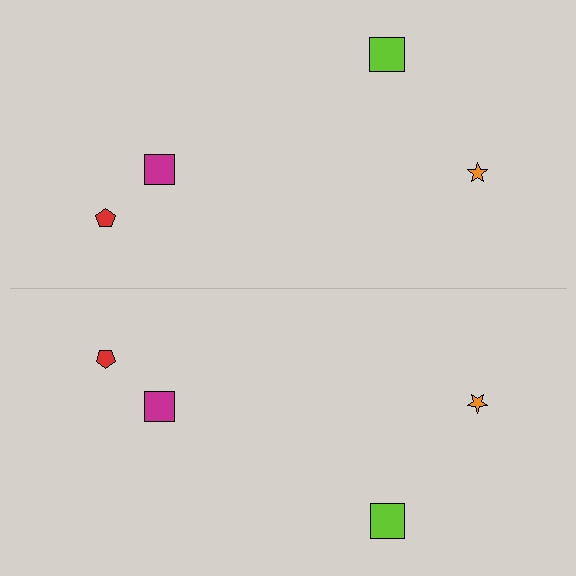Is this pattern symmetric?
Yes, this pattern has bilateral (reflection) symmetry.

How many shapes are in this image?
There are 8 shapes in this image.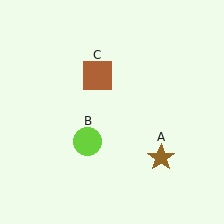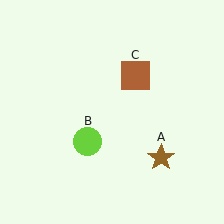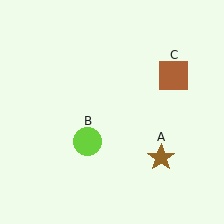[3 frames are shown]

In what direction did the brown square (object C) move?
The brown square (object C) moved right.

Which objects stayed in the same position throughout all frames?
Brown star (object A) and lime circle (object B) remained stationary.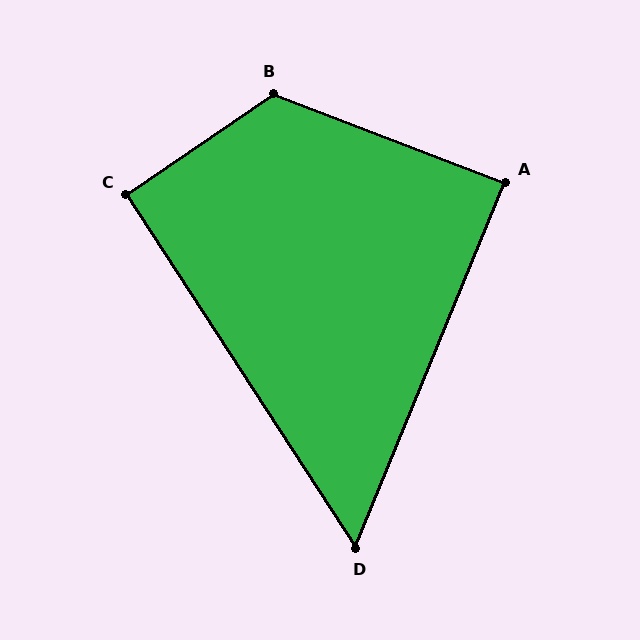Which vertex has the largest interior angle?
B, at approximately 125 degrees.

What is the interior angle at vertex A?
Approximately 89 degrees (approximately right).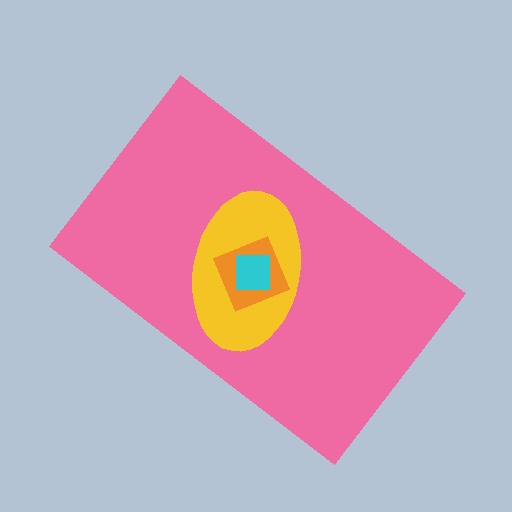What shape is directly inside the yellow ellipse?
The orange diamond.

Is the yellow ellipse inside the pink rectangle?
Yes.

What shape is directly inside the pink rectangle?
The yellow ellipse.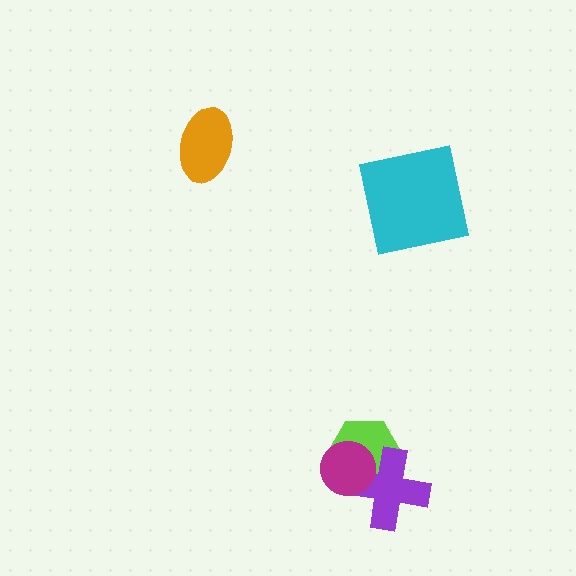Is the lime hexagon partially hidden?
Yes, it is partially covered by another shape.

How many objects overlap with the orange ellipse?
0 objects overlap with the orange ellipse.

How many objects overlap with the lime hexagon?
2 objects overlap with the lime hexagon.